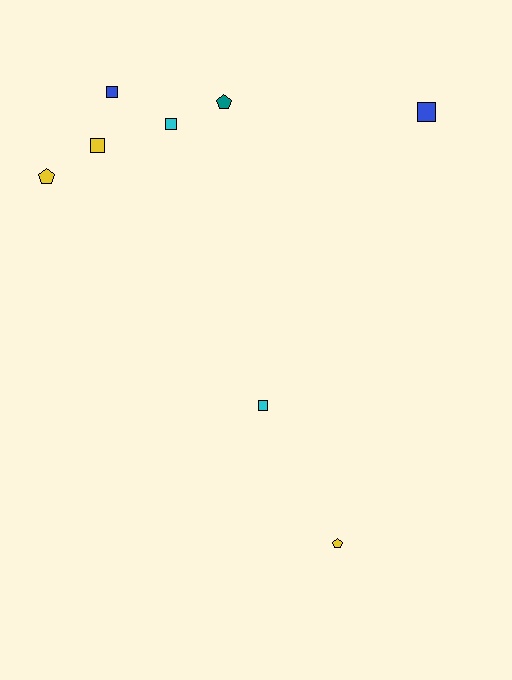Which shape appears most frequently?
Square, with 5 objects.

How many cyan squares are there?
There are 2 cyan squares.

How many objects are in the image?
There are 8 objects.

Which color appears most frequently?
Yellow, with 3 objects.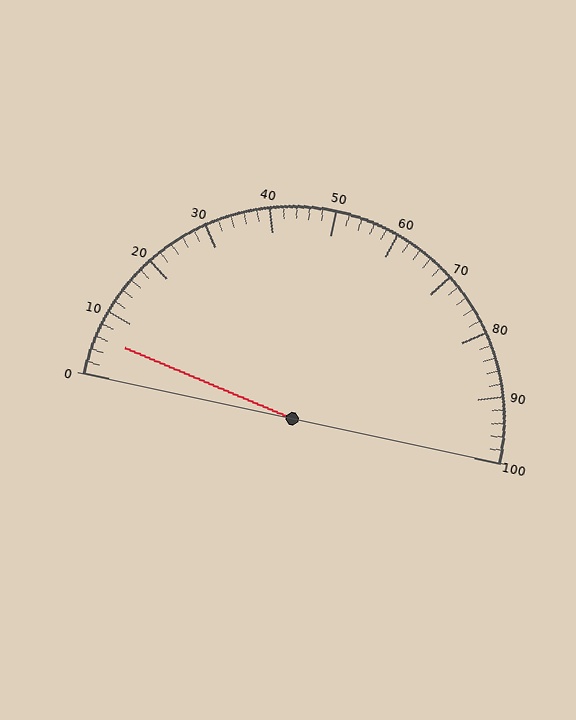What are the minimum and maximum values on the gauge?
The gauge ranges from 0 to 100.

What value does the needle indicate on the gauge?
The needle indicates approximately 6.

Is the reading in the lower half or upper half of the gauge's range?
The reading is in the lower half of the range (0 to 100).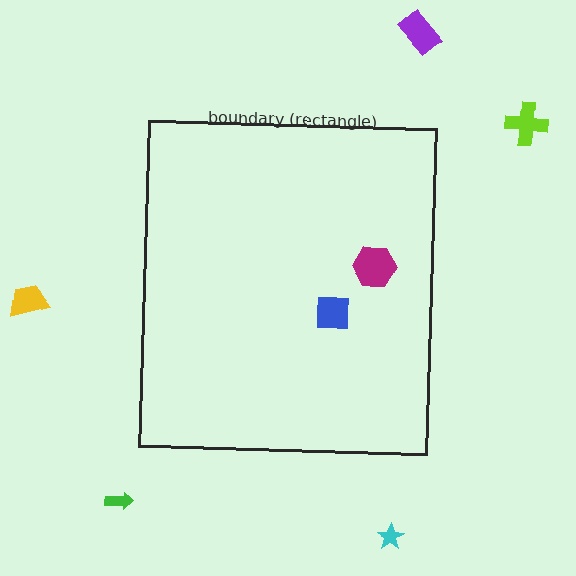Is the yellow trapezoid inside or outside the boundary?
Outside.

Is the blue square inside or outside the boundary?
Inside.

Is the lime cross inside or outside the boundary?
Outside.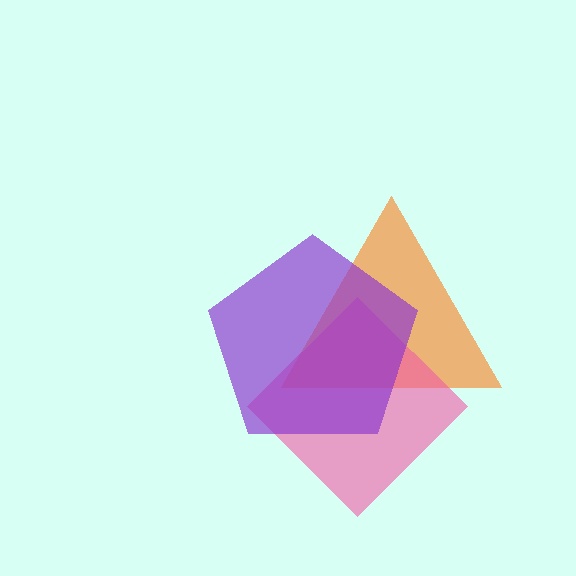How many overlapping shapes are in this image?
There are 3 overlapping shapes in the image.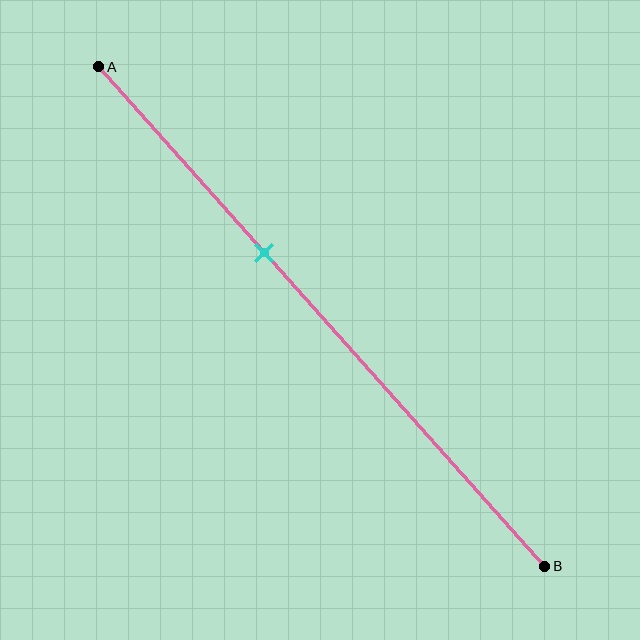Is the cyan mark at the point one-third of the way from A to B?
No, the mark is at about 35% from A, not at the 33% one-third point.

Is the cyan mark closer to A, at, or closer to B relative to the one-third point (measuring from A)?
The cyan mark is closer to point B than the one-third point of segment AB.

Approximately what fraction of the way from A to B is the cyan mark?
The cyan mark is approximately 35% of the way from A to B.